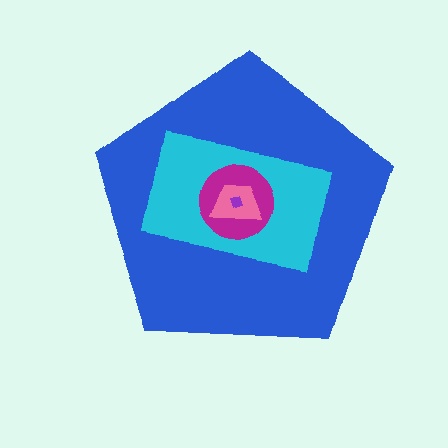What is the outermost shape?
The blue pentagon.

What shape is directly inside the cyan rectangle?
The magenta circle.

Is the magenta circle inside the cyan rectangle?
Yes.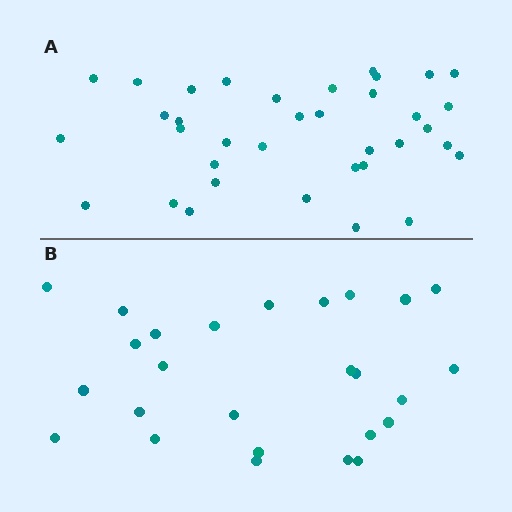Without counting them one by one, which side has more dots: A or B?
Region A (the top region) has more dots.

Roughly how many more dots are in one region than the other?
Region A has roughly 10 or so more dots than region B.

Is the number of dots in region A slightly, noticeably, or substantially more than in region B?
Region A has noticeably more, but not dramatically so. The ratio is roughly 1.4 to 1.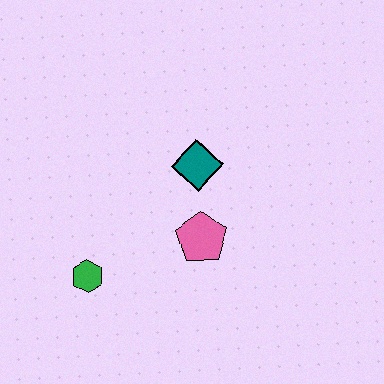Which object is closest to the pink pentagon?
The teal diamond is closest to the pink pentagon.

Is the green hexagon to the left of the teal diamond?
Yes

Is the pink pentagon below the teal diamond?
Yes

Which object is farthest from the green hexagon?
The teal diamond is farthest from the green hexagon.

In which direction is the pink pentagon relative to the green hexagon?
The pink pentagon is to the right of the green hexagon.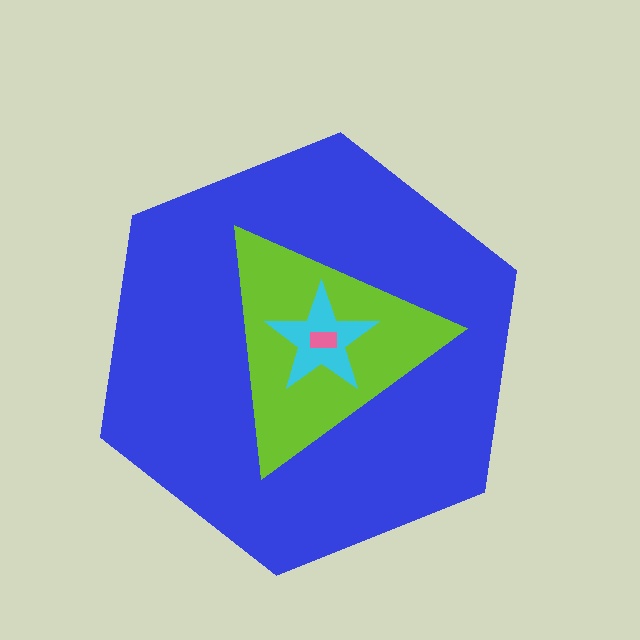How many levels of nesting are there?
4.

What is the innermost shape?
The pink rectangle.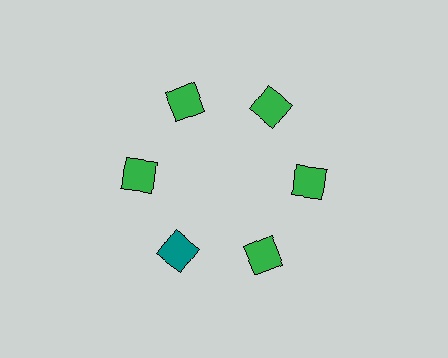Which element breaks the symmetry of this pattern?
The teal square at roughly the 7 o'clock position breaks the symmetry. All other shapes are green squares.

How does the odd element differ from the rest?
It has a different color: teal instead of green.